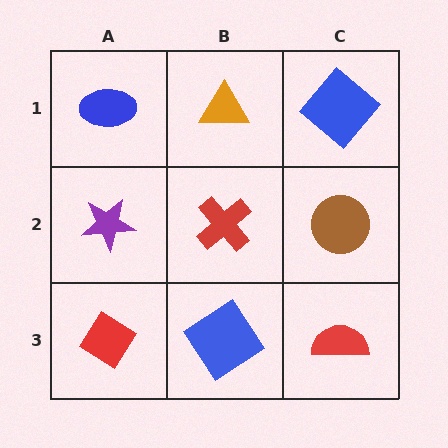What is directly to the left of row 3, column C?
A blue diamond.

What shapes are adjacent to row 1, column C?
A brown circle (row 2, column C), an orange triangle (row 1, column B).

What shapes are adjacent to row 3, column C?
A brown circle (row 2, column C), a blue diamond (row 3, column B).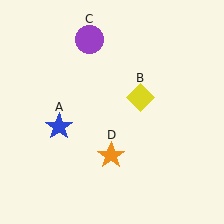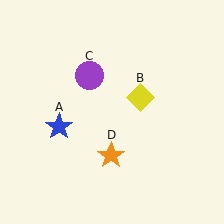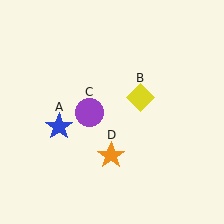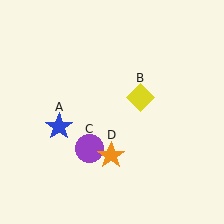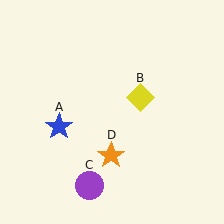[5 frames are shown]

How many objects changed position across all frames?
1 object changed position: purple circle (object C).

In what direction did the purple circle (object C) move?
The purple circle (object C) moved down.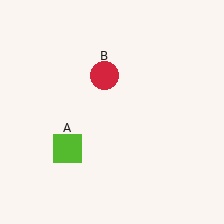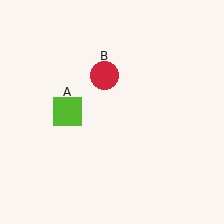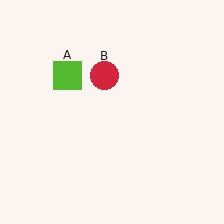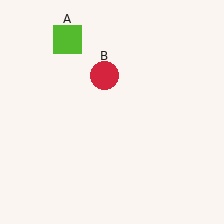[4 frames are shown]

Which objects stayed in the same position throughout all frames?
Red circle (object B) remained stationary.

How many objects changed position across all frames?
1 object changed position: lime square (object A).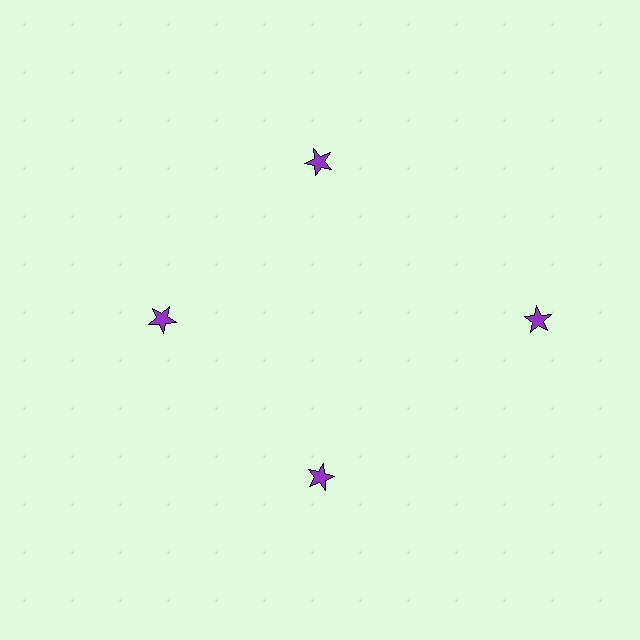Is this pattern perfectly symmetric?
No. The 4 purple stars are arranged in a ring, but one element near the 3 o'clock position is pushed outward from the center, breaking the 4-fold rotational symmetry.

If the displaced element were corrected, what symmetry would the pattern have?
It would have 4-fold rotational symmetry — the pattern would map onto itself every 90 degrees.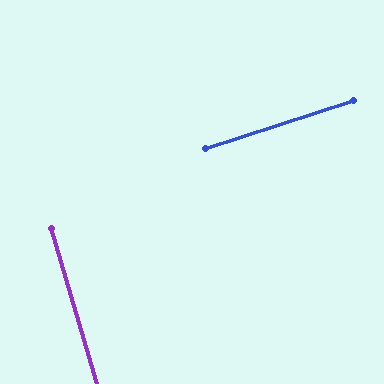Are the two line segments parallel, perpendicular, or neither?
Perpendicular — they meet at approximately 88°.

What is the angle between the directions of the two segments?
Approximately 88 degrees.